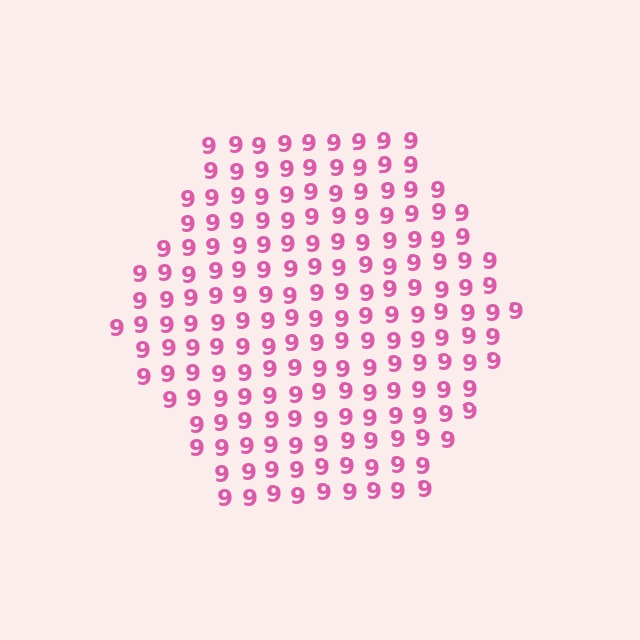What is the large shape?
The large shape is a hexagon.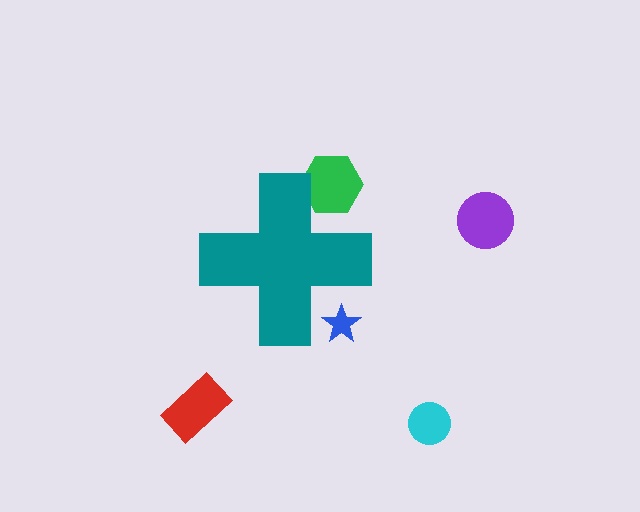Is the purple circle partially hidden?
No, the purple circle is fully visible.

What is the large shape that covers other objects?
A teal cross.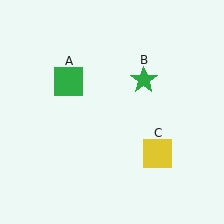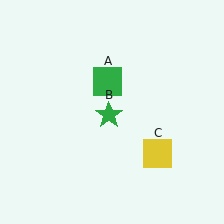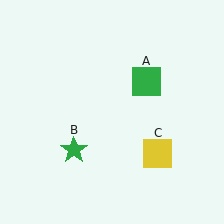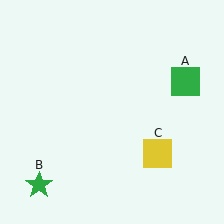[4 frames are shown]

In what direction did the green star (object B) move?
The green star (object B) moved down and to the left.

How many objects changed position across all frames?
2 objects changed position: green square (object A), green star (object B).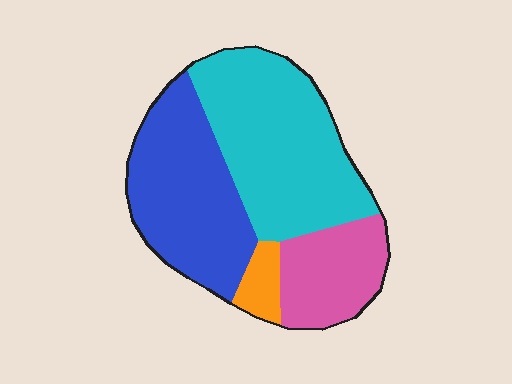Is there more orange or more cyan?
Cyan.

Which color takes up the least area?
Orange, at roughly 5%.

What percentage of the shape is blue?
Blue covers about 35% of the shape.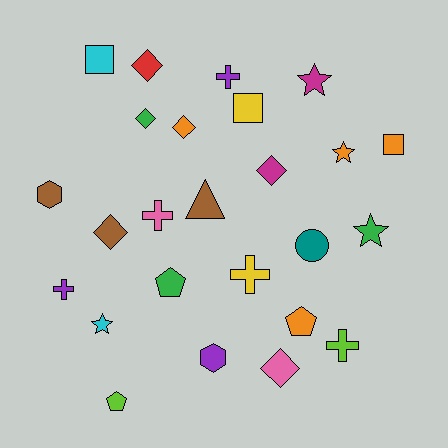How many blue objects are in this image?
There are no blue objects.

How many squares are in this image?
There are 3 squares.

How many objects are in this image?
There are 25 objects.